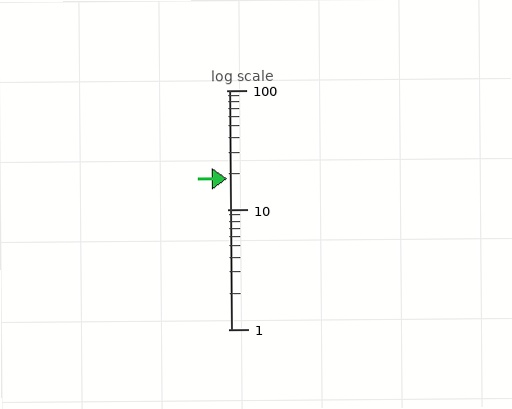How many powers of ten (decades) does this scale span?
The scale spans 2 decades, from 1 to 100.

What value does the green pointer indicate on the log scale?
The pointer indicates approximately 18.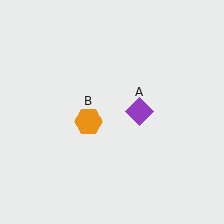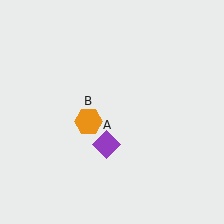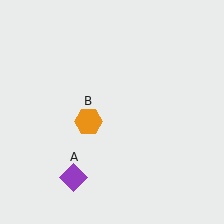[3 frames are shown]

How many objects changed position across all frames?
1 object changed position: purple diamond (object A).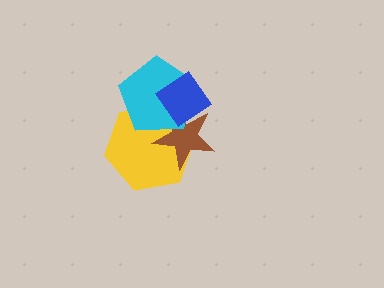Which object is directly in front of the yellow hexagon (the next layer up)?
The brown star is directly in front of the yellow hexagon.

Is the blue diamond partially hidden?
No, no other shape covers it.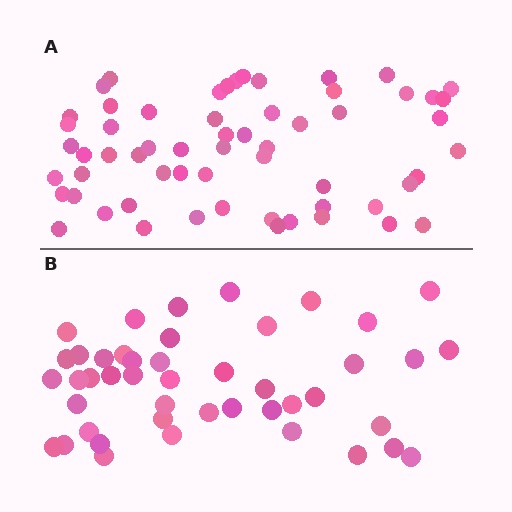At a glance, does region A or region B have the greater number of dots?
Region A (the top region) has more dots.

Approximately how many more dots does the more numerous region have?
Region A has approximately 15 more dots than region B.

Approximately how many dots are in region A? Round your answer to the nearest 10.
About 60 dots.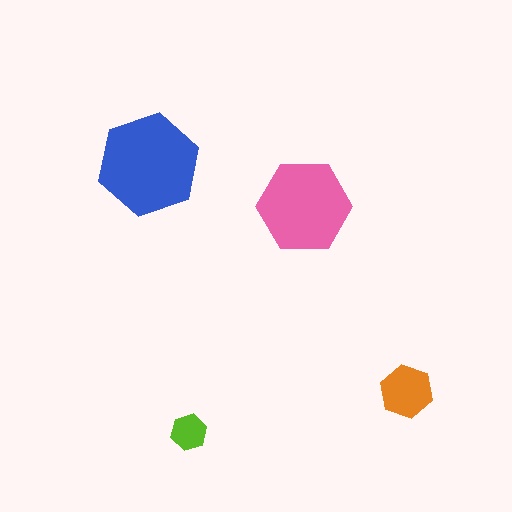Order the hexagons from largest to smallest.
the blue one, the pink one, the orange one, the lime one.